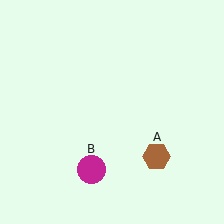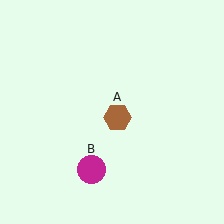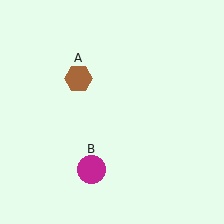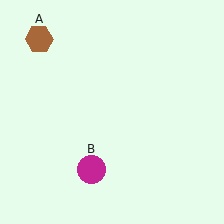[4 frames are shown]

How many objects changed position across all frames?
1 object changed position: brown hexagon (object A).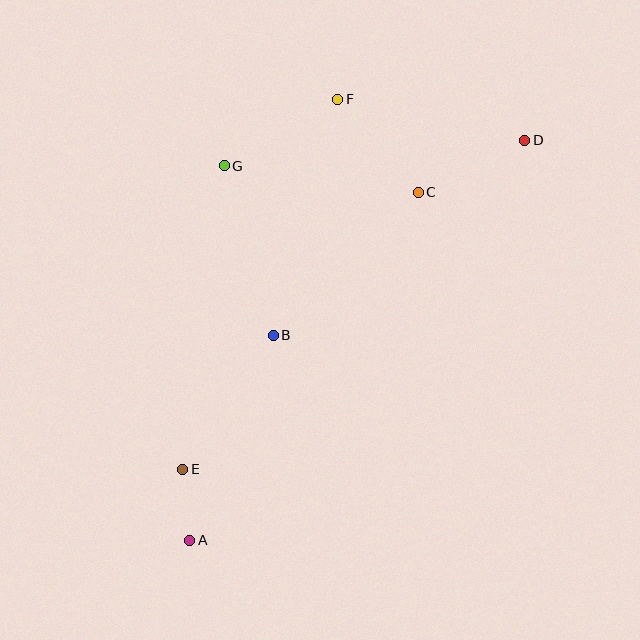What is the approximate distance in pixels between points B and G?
The distance between B and G is approximately 176 pixels.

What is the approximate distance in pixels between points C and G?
The distance between C and G is approximately 196 pixels.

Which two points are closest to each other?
Points A and E are closest to each other.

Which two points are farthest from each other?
Points A and D are farthest from each other.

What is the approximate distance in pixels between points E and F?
The distance between E and F is approximately 401 pixels.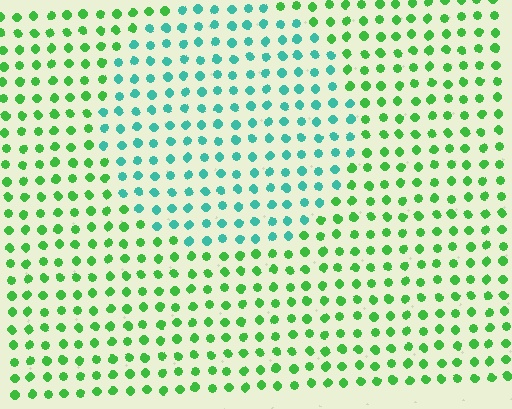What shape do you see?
I see a circle.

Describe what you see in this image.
The image is filled with small green elements in a uniform arrangement. A circle-shaped region is visible where the elements are tinted to a slightly different hue, forming a subtle color boundary.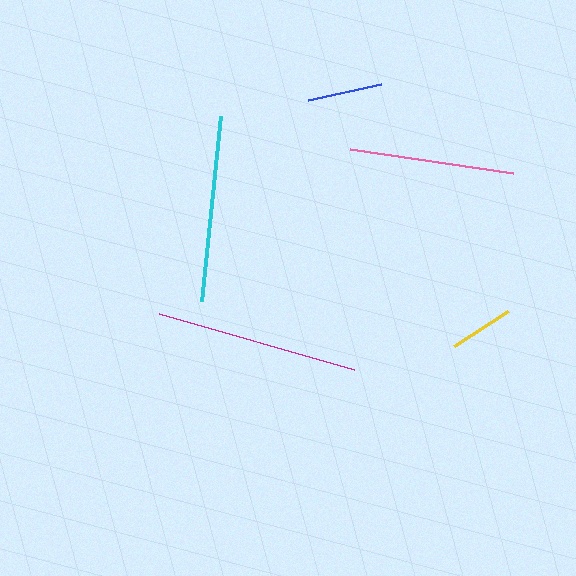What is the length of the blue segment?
The blue segment is approximately 75 pixels long.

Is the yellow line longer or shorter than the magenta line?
The magenta line is longer than the yellow line.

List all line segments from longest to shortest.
From longest to shortest: magenta, cyan, pink, blue, yellow.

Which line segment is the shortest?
The yellow line is the shortest at approximately 64 pixels.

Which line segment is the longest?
The magenta line is the longest at approximately 203 pixels.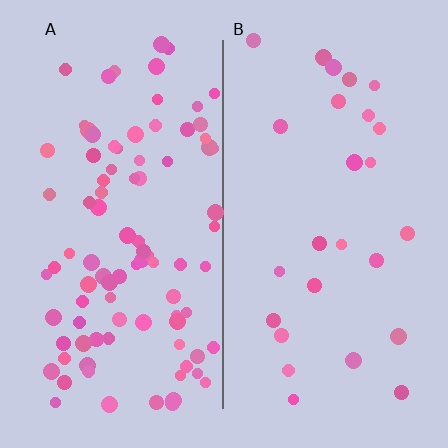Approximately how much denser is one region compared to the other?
Approximately 3.6× — region A over region B.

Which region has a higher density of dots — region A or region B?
A (the left).